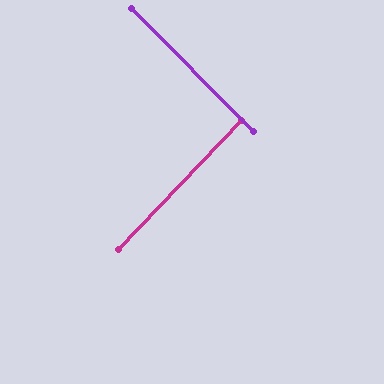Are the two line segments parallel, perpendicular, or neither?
Perpendicular — they meet at approximately 88°.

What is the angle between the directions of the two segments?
Approximately 88 degrees.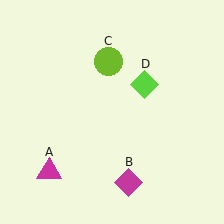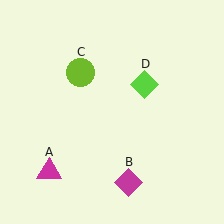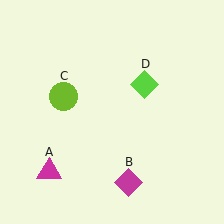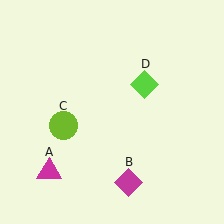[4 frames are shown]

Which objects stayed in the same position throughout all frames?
Magenta triangle (object A) and magenta diamond (object B) and lime diamond (object D) remained stationary.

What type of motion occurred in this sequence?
The lime circle (object C) rotated counterclockwise around the center of the scene.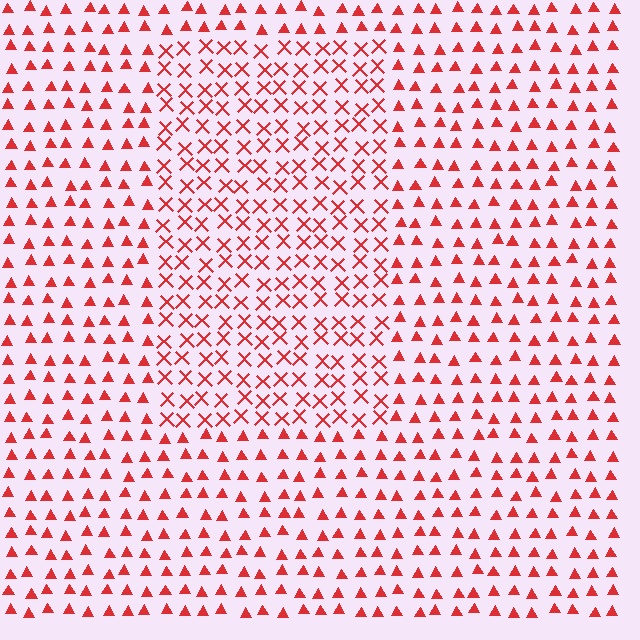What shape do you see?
I see a rectangle.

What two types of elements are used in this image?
The image uses X marks inside the rectangle region and triangles outside it.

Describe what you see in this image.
The image is filled with small red elements arranged in a uniform grid. A rectangle-shaped region contains X marks, while the surrounding area contains triangles. The boundary is defined purely by the change in element shape.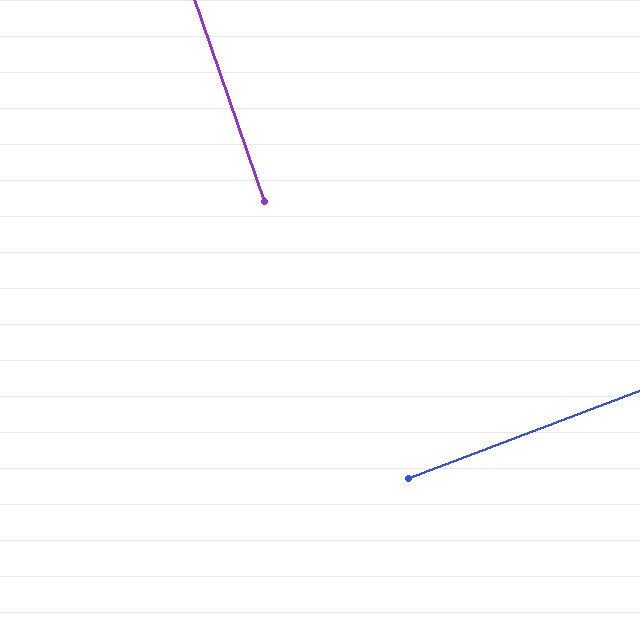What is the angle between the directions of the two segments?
Approximately 88 degrees.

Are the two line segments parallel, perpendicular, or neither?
Perpendicular — they meet at approximately 88°.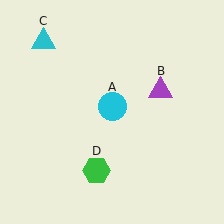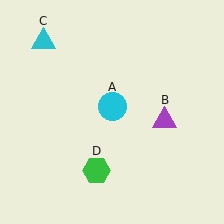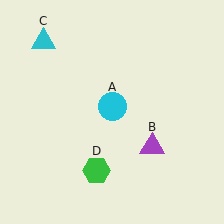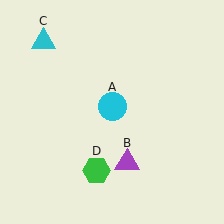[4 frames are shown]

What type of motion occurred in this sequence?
The purple triangle (object B) rotated clockwise around the center of the scene.